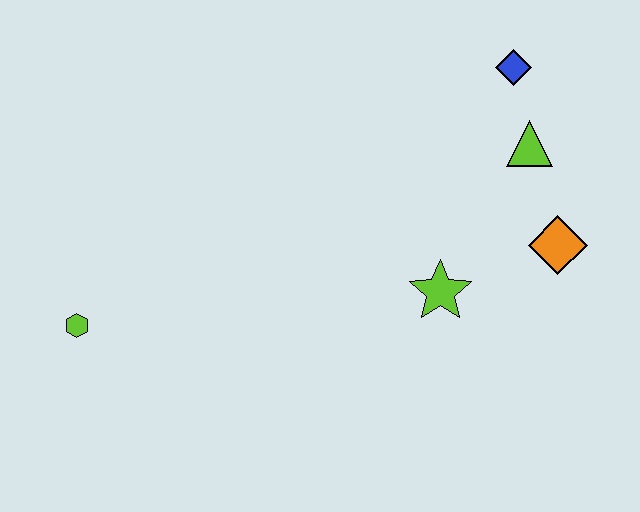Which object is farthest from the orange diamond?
The lime hexagon is farthest from the orange diamond.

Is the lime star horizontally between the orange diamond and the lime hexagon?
Yes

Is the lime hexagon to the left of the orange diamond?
Yes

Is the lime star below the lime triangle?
Yes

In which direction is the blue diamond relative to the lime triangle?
The blue diamond is above the lime triangle.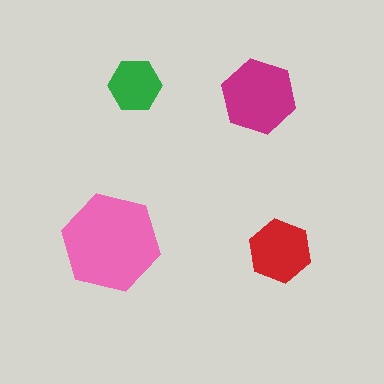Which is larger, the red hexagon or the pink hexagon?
The pink one.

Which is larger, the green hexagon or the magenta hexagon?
The magenta one.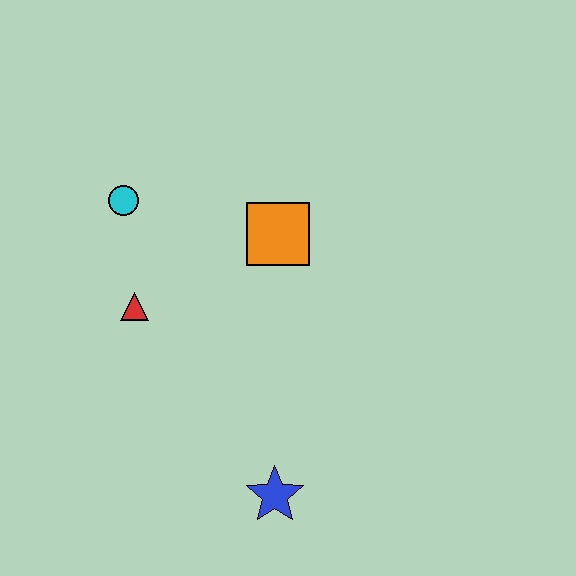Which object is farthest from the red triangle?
The blue star is farthest from the red triangle.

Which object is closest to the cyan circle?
The red triangle is closest to the cyan circle.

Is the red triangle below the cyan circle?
Yes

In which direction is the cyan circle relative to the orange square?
The cyan circle is to the left of the orange square.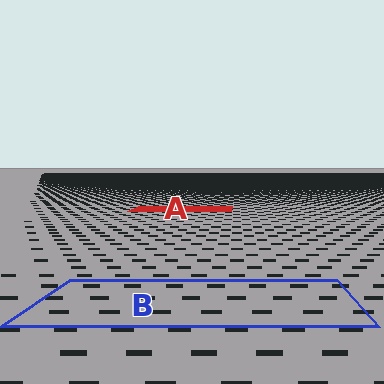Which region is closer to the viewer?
Region B is closer. The texture elements there are larger and more spread out.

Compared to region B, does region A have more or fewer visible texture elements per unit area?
Region A has more texture elements per unit area — they are packed more densely because it is farther away.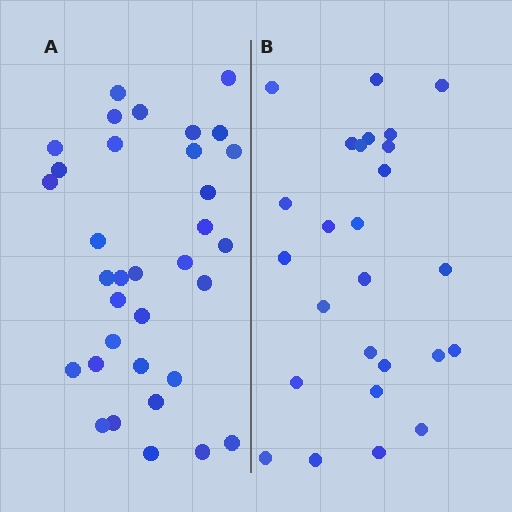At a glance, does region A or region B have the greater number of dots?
Region A (the left region) has more dots.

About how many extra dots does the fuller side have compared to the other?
Region A has roughly 8 or so more dots than region B.